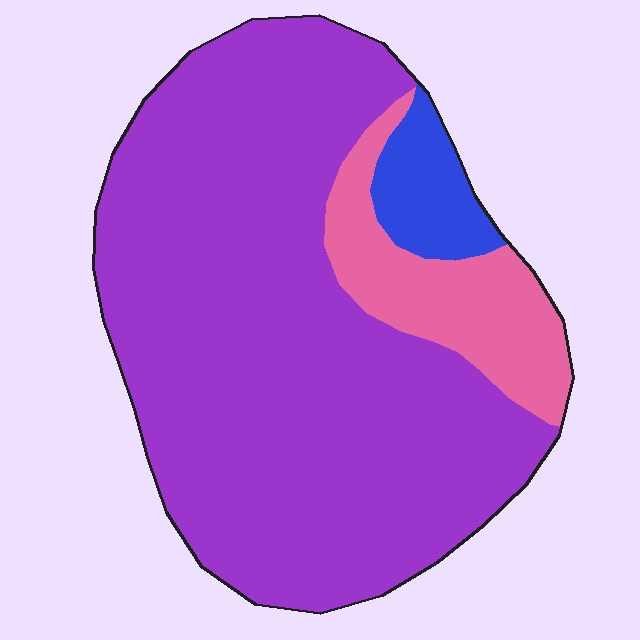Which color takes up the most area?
Purple, at roughly 80%.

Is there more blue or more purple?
Purple.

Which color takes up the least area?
Blue, at roughly 5%.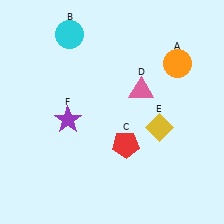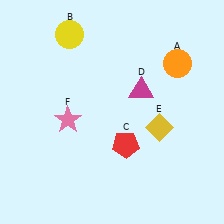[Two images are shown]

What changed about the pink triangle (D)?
In Image 1, D is pink. In Image 2, it changed to magenta.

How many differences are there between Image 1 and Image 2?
There are 3 differences between the two images.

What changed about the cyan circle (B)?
In Image 1, B is cyan. In Image 2, it changed to yellow.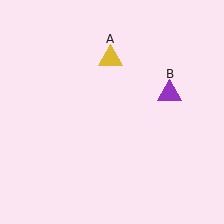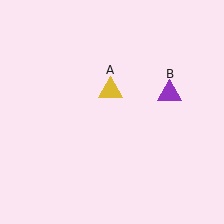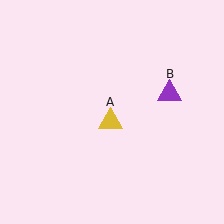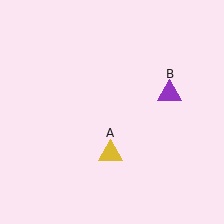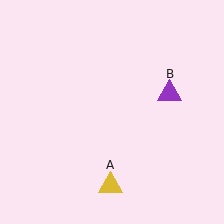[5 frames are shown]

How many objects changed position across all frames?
1 object changed position: yellow triangle (object A).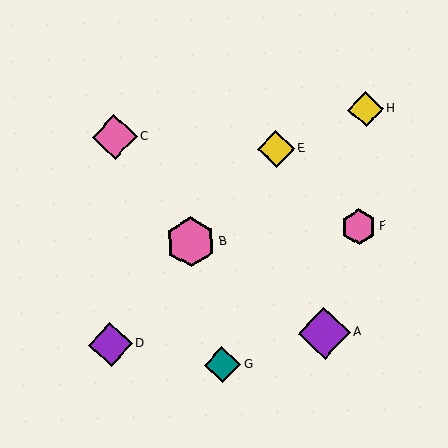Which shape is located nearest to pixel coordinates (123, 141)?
The pink diamond (labeled C) at (115, 137) is nearest to that location.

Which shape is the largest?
The purple diamond (labeled A) is the largest.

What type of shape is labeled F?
Shape F is a pink hexagon.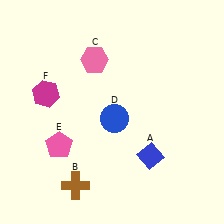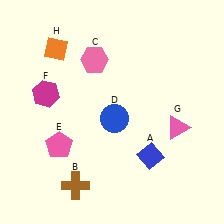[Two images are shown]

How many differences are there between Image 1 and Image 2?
There are 2 differences between the two images.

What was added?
A pink triangle (G), an orange diamond (H) were added in Image 2.